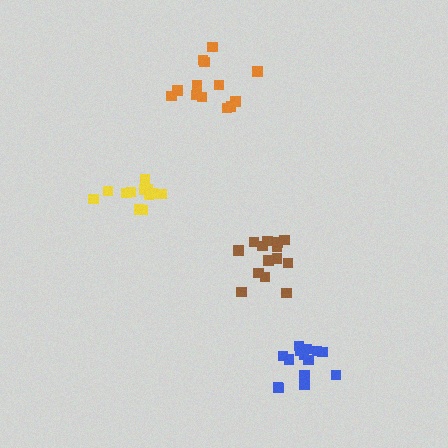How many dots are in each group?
Group 1: 13 dots, Group 2: 12 dots, Group 3: 14 dots, Group 4: 14 dots (53 total).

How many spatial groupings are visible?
There are 4 spatial groupings.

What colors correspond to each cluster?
The clusters are colored: orange, yellow, brown, blue.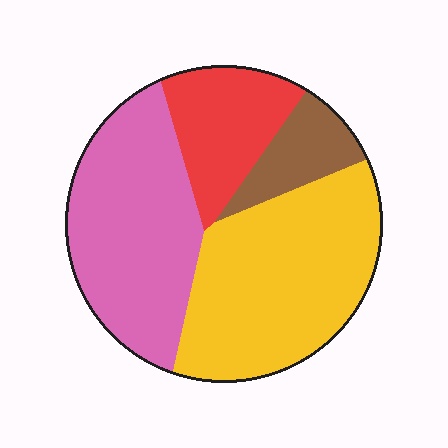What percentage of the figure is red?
Red takes up about one sixth (1/6) of the figure.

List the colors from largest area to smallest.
From largest to smallest: yellow, pink, red, brown.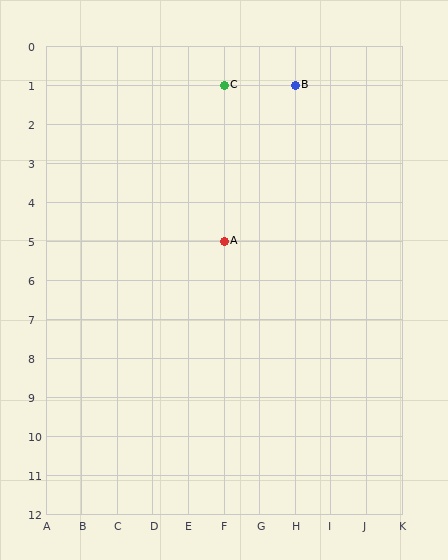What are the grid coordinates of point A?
Point A is at grid coordinates (F, 5).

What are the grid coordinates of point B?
Point B is at grid coordinates (H, 1).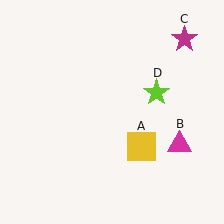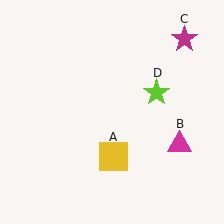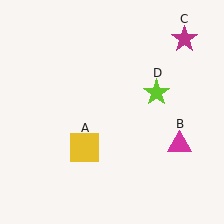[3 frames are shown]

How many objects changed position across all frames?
1 object changed position: yellow square (object A).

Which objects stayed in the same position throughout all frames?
Magenta triangle (object B) and magenta star (object C) and lime star (object D) remained stationary.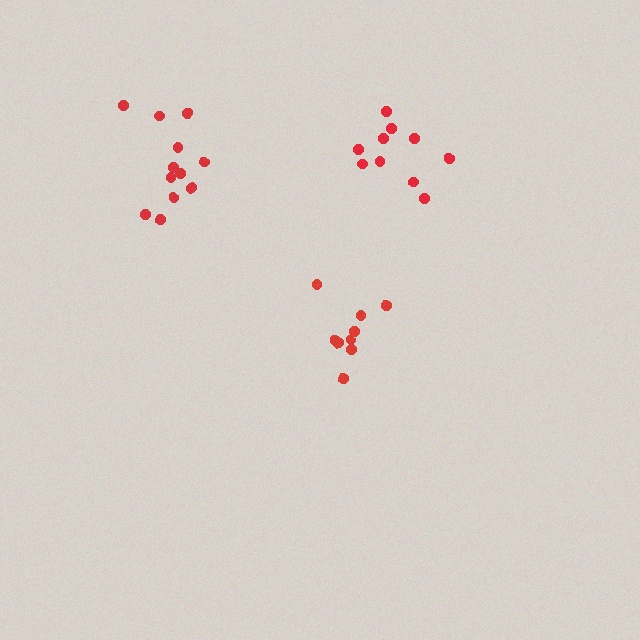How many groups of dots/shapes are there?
There are 3 groups.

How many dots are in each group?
Group 1: 10 dots, Group 2: 10 dots, Group 3: 12 dots (32 total).